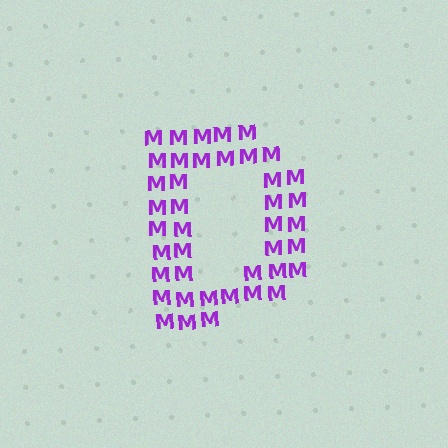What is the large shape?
The large shape is the letter D.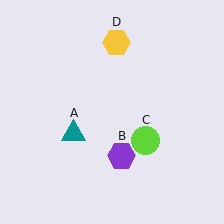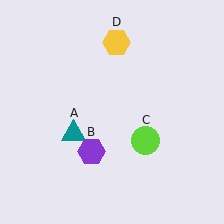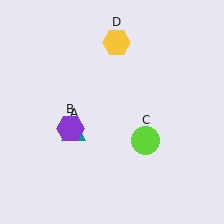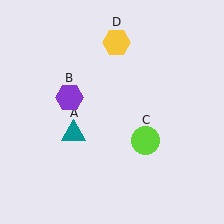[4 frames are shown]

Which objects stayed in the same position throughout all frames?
Teal triangle (object A) and lime circle (object C) and yellow hexagon (object D) remained stationary.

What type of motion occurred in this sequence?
The purple hexagon (object B) rotated clockwise around the center of the scene.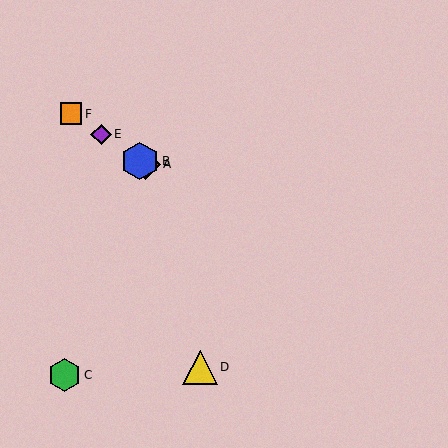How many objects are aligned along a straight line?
4 objects (A, B, E, F) are aligned along a straight line.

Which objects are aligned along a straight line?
Objects A, B, E, F are aligned along a straight line.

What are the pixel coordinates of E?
Object E is at (101, 134).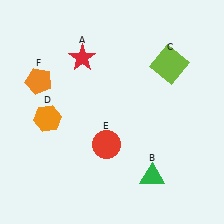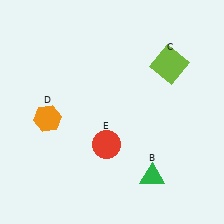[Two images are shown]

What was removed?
The orange pentagon (F), the red star (A) were removed in Image 2.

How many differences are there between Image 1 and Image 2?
There are 2 differences between the two images.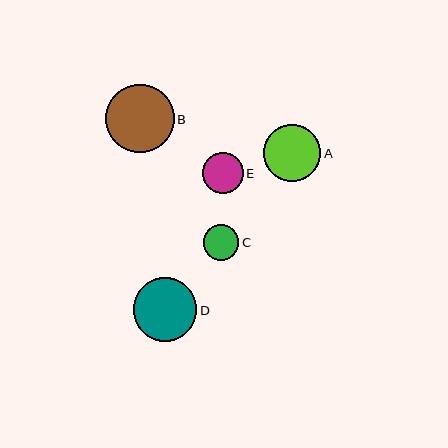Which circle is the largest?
Circle B is the largest with a size of approximately 68 pixels.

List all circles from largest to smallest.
From largest to smallest: B, D, A, E, C.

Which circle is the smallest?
Circle C is the smallest with a size of approximately 36 pixels.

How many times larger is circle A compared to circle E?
Circle A is approximately 1.4 times the size of circle E.